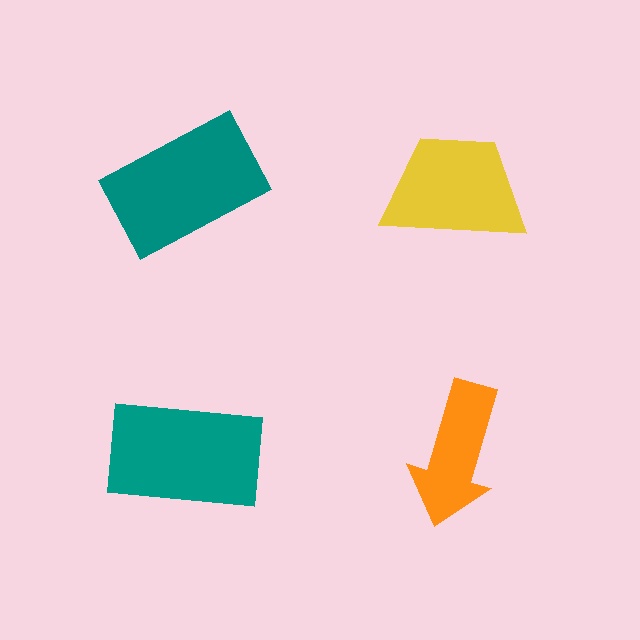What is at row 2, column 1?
A teal rectangle.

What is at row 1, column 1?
A teal rectangle.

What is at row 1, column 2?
A yellow trapezoid.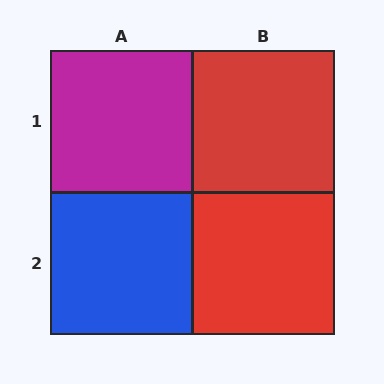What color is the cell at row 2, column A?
Blue.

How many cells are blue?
1 cell is blue.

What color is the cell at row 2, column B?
Red.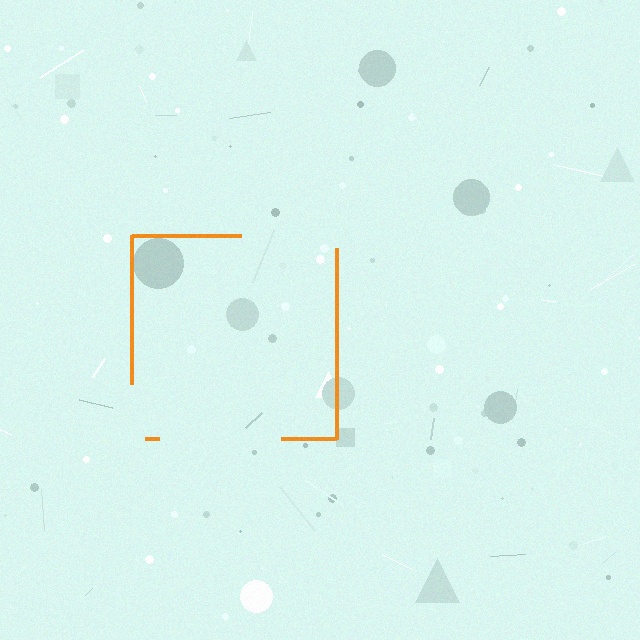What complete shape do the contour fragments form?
The contour fragments form a square.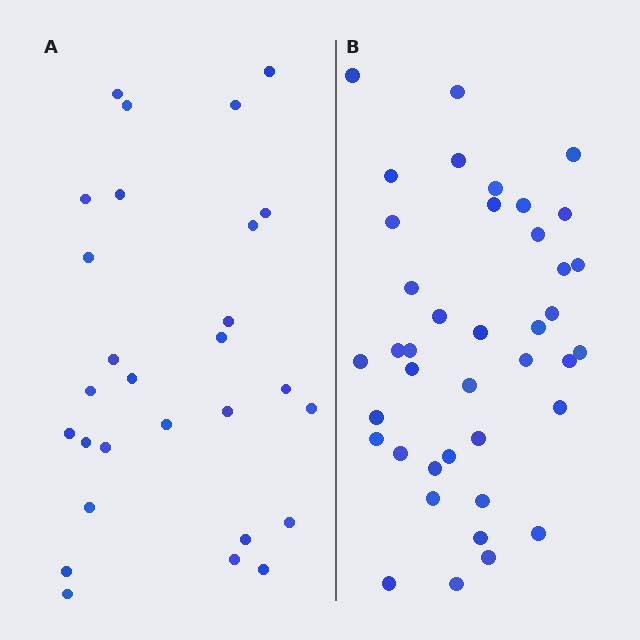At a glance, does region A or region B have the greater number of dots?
Region B (the right region) has more dots.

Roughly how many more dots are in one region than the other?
Region B has roughly 12 or so more dots than region A.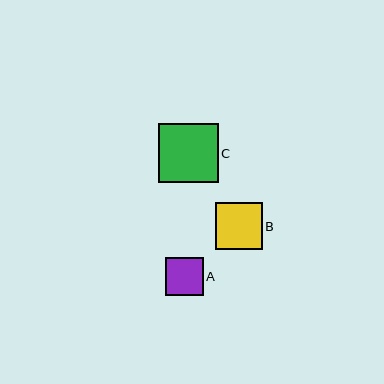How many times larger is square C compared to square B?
Square C is approximately 1.3 times the size of square B.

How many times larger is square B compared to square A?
Square B is approximately 1.2 times the size of square A.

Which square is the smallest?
Square A is the smallest with a size of approximately 38 pixels.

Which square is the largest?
Square C is the largest with a size of approximately 59 pixels.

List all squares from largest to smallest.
From largest to smallest: C, B, A.